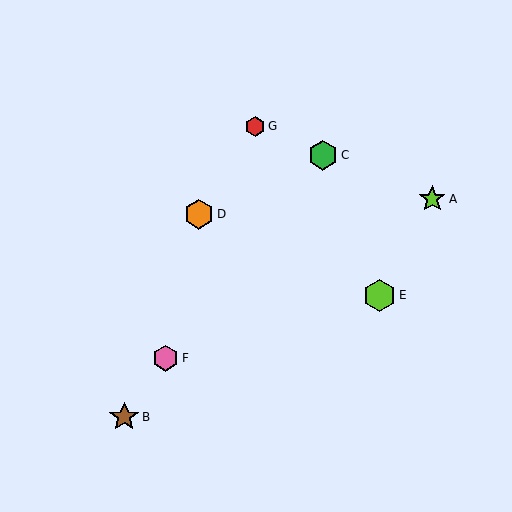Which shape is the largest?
The lime hexagon (labeled E) is the largest.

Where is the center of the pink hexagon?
The center of the pink hexagon is at (165, 358).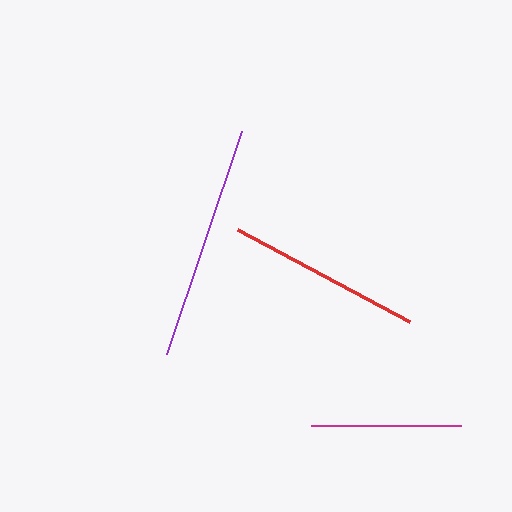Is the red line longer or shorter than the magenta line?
The red line is longer than the magenta line.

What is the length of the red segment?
The red segment is approximately 195 pixels long.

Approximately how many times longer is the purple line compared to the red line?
The purple line is approximately 1.2 times the length of the red line.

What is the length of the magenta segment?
The magenta segment is approximately 150 pixels long.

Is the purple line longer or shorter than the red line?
The purple line is longer than the red line.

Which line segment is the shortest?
The magenta line is the shortest at approximately 150 pixels.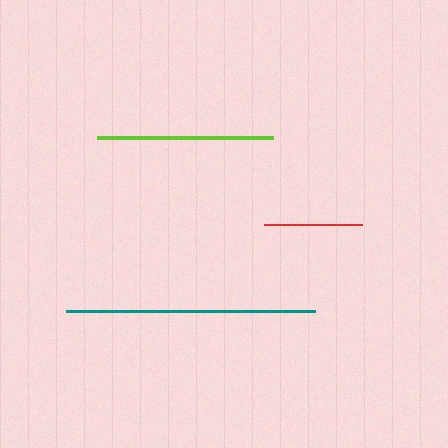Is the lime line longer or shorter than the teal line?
The teal line is longer than the lime line.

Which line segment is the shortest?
The red line is the shortest at approximately 97 pixels.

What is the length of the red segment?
The red segment is approximately 97 pixels long.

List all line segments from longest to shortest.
From longest to shortest: teal, lime, red.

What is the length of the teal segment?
The teal segment is approximately 249 pixels long.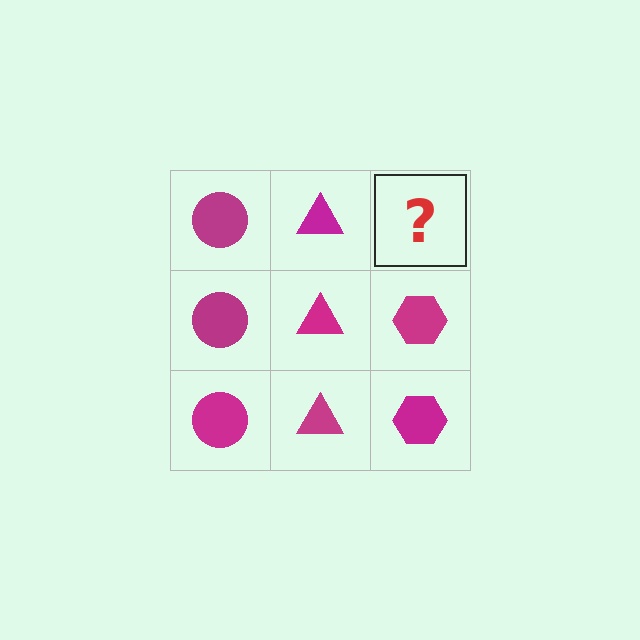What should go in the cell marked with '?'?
The missing cell should contain a magenta hexagon.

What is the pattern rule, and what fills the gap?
The rule is that each column has a consistent shape. The gap should be filled with a magenta hexagon.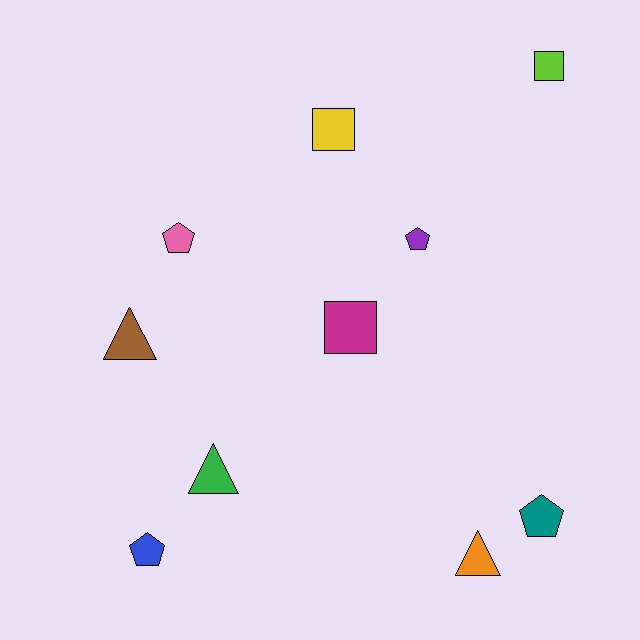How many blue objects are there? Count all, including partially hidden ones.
There is 1 blue object.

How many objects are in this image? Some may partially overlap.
There are 10 objects.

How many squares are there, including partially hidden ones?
There are 3 squares.